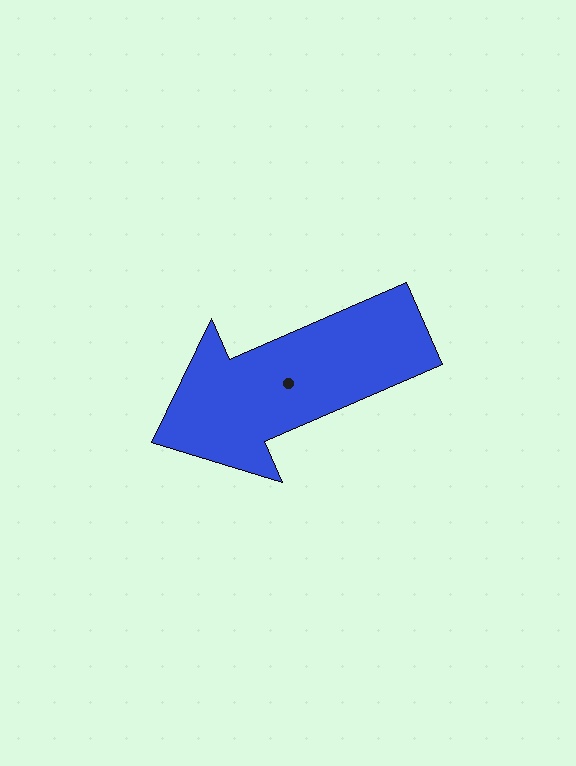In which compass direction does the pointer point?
Southwest.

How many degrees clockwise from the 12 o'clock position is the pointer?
Approximately 246 degrees.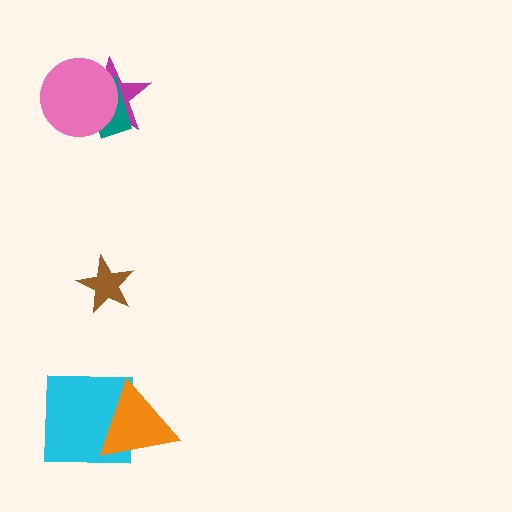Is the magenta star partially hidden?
Yes, it is partially covered by another shape.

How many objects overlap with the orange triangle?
1 object overlaps with the orange triangle.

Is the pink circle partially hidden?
No, no other shape covers it.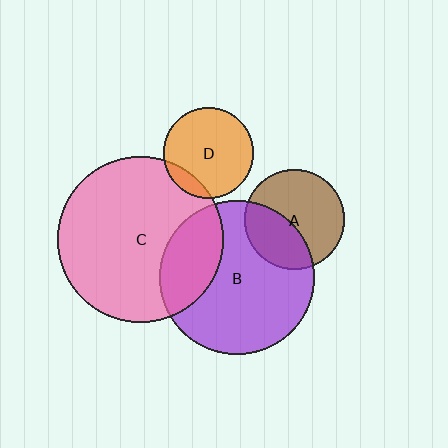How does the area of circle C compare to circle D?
Approximately 3.4 times.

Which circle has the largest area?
Circle C (pink).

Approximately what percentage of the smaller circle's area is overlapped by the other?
Approximately 40%.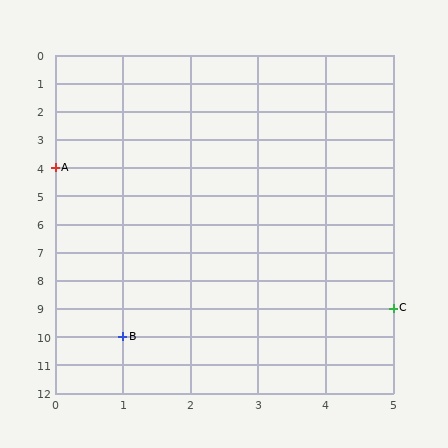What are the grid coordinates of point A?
Point A is at grid coordinates (0, 4).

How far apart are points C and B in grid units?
Points C and B are 4 columns and 1 row apart (about 4.1 grid units diagonally).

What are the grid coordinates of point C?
Point C is at grid coordinates (5, 9).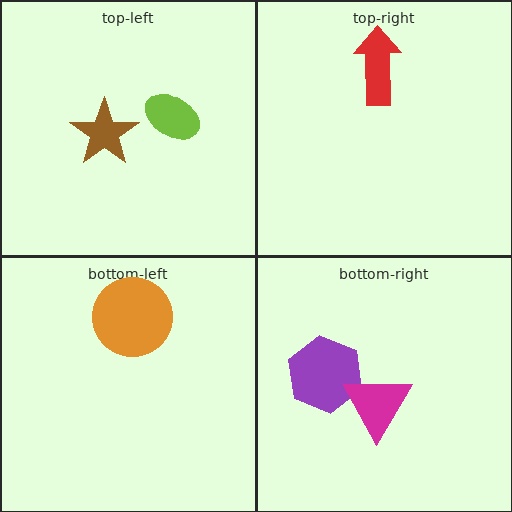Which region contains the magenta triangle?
The bottom-right region.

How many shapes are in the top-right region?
1.